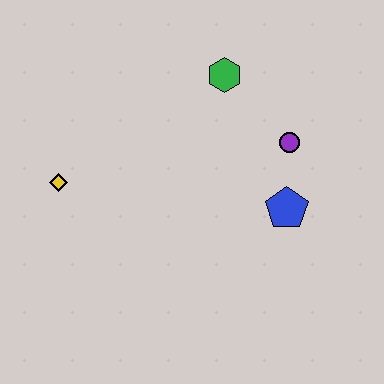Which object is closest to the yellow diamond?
The green hexagon is closest to the yellow diamond.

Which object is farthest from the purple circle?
The yellow diamond is farthest from the purple circle.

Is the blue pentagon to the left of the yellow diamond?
No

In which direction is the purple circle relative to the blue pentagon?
The purple circle is above the blue pentagon.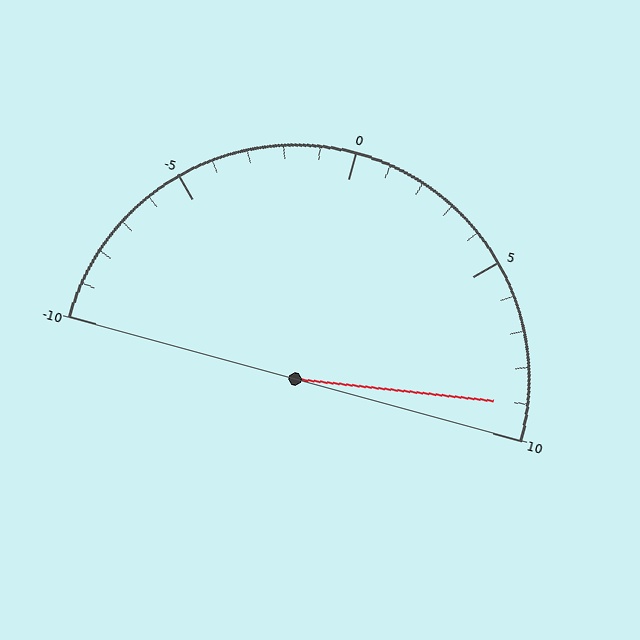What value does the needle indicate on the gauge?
The needle indicates approximately 9.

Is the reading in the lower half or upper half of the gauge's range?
The reading is in the upper half of the range (-10 to 10).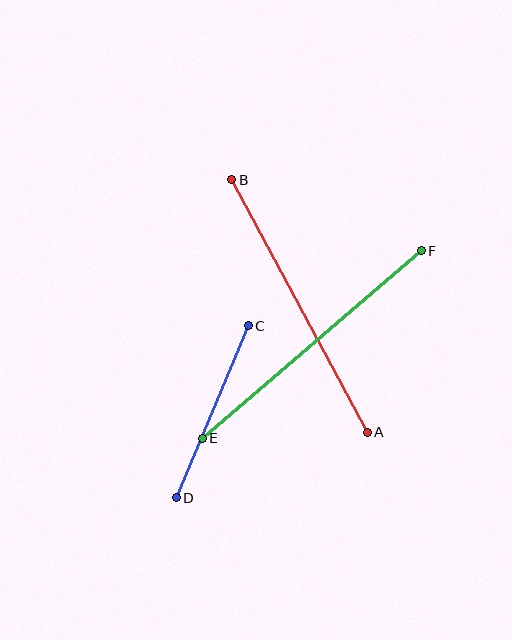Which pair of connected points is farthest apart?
Points E and F are farthest apart.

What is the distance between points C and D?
The distance is approximately 186 pixels.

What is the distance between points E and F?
The distance is approximately 288 pixels.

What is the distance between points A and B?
The distance is approximately 287 pixels.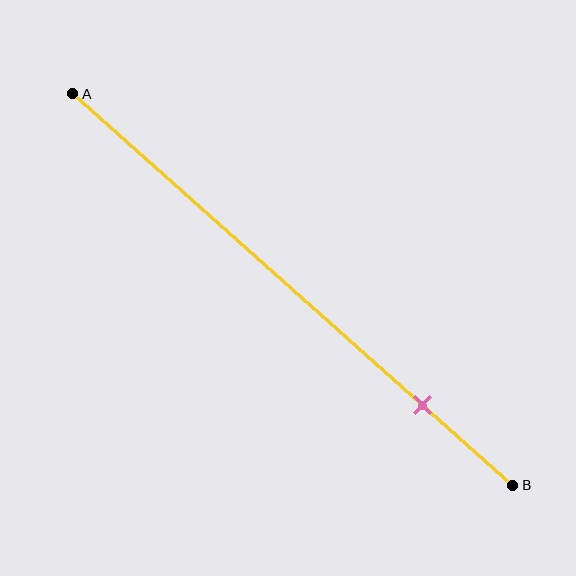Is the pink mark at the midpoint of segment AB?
No, the mark is at about 80% from A, not at the 50% midpoint.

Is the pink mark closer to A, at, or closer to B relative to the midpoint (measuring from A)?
The pink mark is closer to point B than the midpoint of segment AB.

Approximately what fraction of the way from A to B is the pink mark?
The pink mark is approximately 80% of the way from A to B.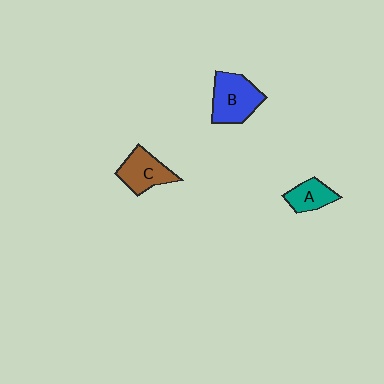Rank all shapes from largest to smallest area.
From largest to smallest: B (blue), C (brown), A (teal).